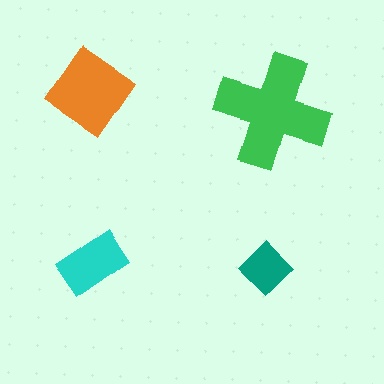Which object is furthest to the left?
The orange diamond is leftmost.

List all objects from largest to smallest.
The green cross, the orange diamond, the cyan rectangle, the teal diamond.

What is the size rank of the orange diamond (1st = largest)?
2nd.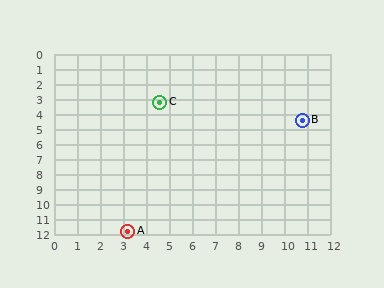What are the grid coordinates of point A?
Point A is at approximately (3.2, 11.8).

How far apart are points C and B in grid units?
Points C and B are about 6.3 grid units apart.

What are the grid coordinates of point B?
Point B is at approximately (10.8, 4.4).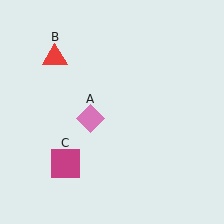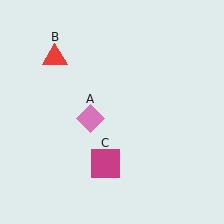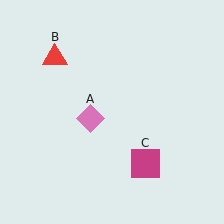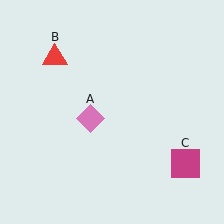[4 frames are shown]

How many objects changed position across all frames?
1 object changed position: magenta square (object C).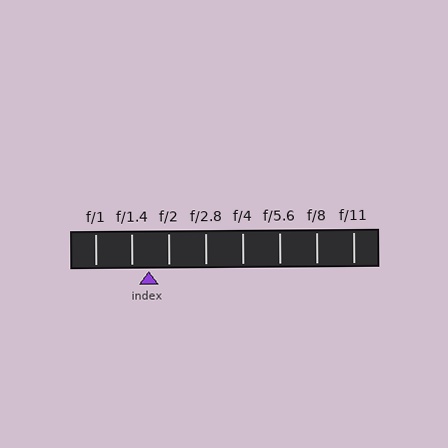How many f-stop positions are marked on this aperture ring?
There are 8 f-stop positions marked.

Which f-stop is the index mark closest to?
The index mark is closest to f/1.4.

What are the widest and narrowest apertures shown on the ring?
The widest aperture shown is f/1 and the narrowest is f/11.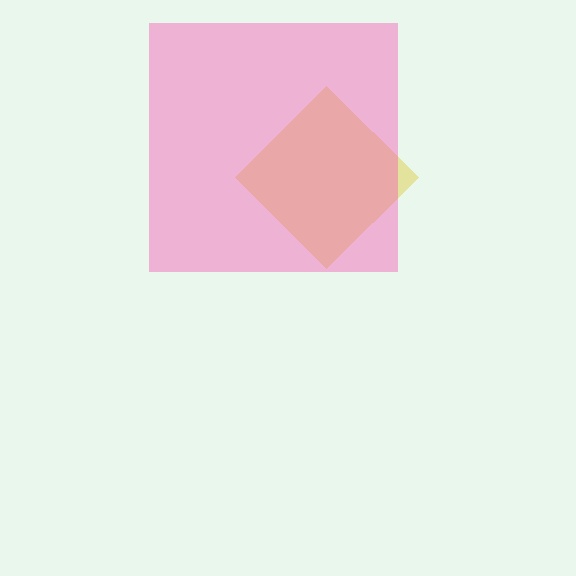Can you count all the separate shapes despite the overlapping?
Yes, there are 2 separate shapes.